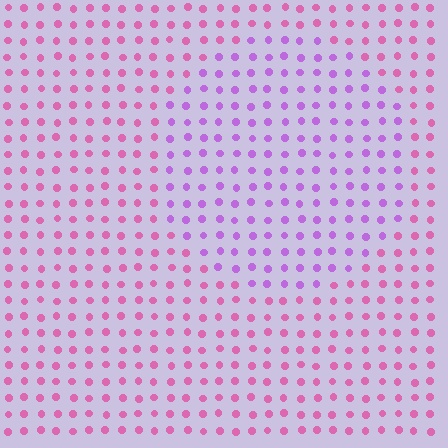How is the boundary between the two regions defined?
The boundary is defined purely by a slight shift in hue (about 38 degrees). Spacing, size, and orientation are identical on both sides.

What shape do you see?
I see a circle.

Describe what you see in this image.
The image is filled with small pink elements in a uniform arrangement. A circle-shaped region is visible where the elements are tinted to a slightly different hue, forming a subtle color boundary.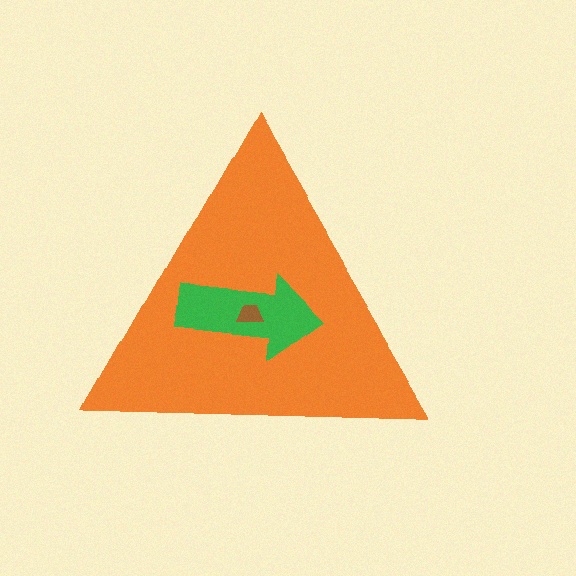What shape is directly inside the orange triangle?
The green arrow.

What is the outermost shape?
The orange triangle.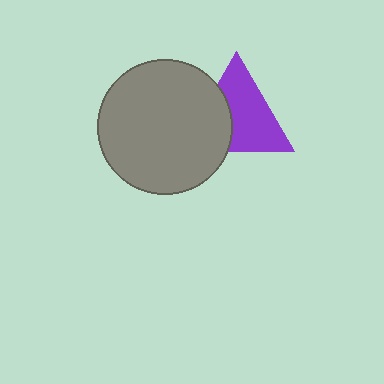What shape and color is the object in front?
The object in front is a gray circle.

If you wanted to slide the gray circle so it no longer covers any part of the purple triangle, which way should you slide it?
Slide it left — that is the most direct way to separate the two shapes.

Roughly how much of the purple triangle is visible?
About half of it is visible (roughly 64%).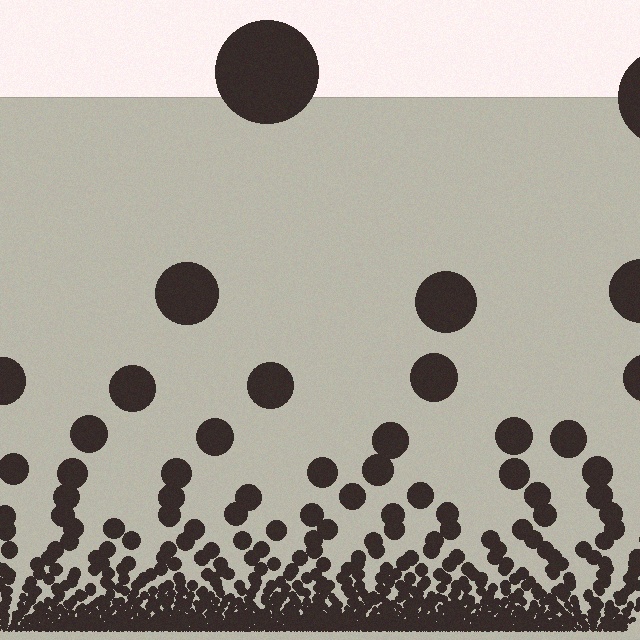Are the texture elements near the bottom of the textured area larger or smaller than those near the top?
Smaller. The gradient is inverted — elements near the bottom are smaller and denser.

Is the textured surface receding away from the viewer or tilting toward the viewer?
The surface appears to tilt toward the viewer. Texture elements get larger and sparser toward the top.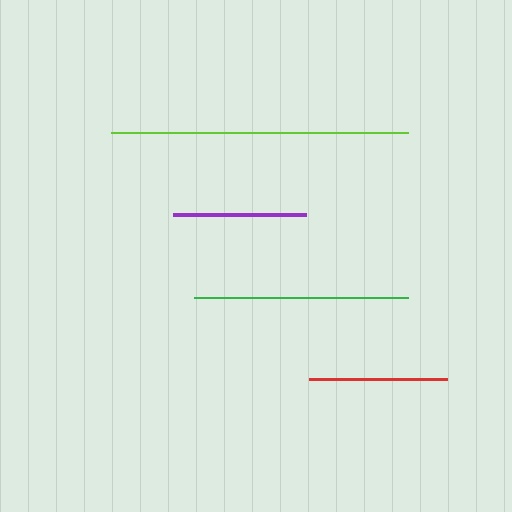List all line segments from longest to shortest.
From longest to shortest: lime, green, red, purple.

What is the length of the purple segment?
The purple segment is approximately 134 pixels long.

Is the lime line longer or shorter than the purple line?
The lime line is longer than the purple line.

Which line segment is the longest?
The lime line is the longest at approximately 296 pixels.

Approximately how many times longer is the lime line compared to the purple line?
The lime line is approximately 2.2 times the length of the purple line.